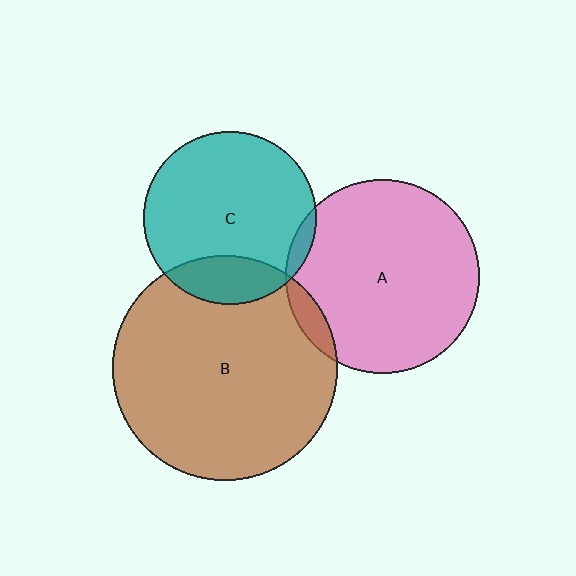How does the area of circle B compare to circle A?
Approximately 1.4 times.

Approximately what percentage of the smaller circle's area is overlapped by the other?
Approximately 5%.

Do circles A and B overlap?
Yes.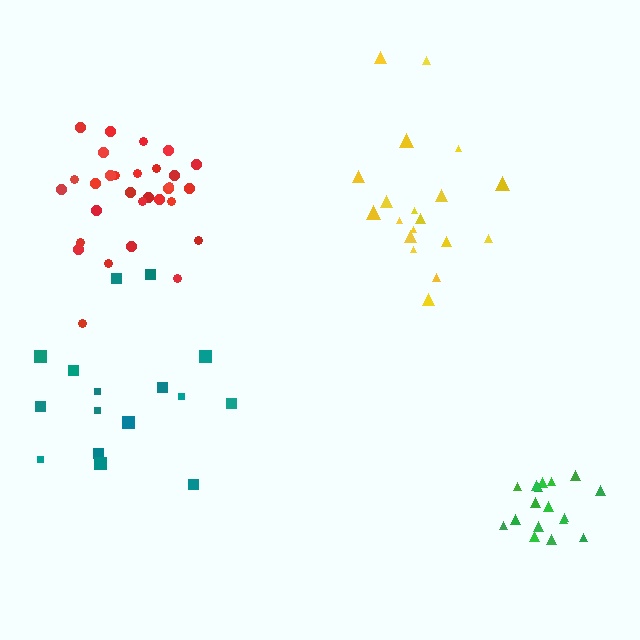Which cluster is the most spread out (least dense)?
Teal.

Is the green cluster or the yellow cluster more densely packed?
Green.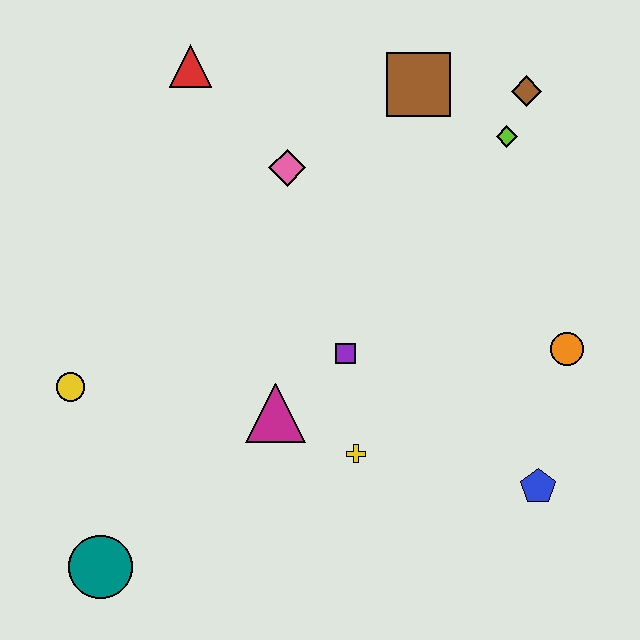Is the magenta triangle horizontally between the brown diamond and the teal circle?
Yes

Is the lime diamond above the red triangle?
No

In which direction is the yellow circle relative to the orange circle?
The yellow circle is to the left of the orange circle.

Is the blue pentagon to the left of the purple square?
No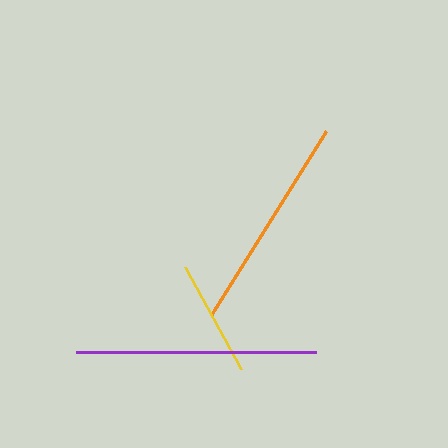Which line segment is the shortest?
The yellow line is the shortest at approximately 116 pixels.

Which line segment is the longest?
The purple line is the longest at approximately 240 pixels.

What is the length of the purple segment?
The purple segment is approximately 240 pixels long.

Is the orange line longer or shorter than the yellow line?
The orange line is longer than the yellow line.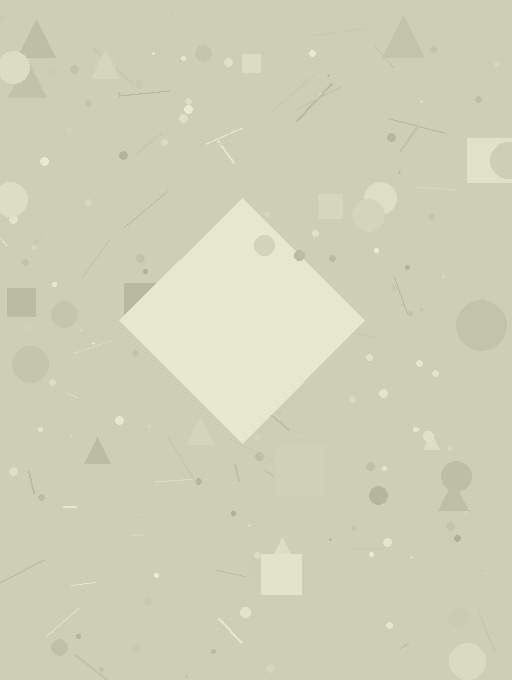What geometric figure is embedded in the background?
A diamond is embedded in the background.